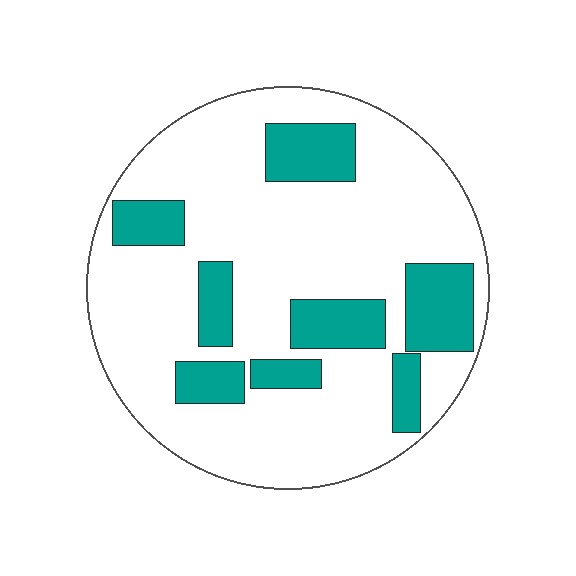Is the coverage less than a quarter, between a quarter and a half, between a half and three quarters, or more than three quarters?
Less than a quarter.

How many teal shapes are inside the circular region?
8.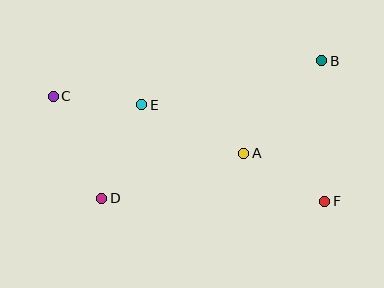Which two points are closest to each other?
Points C and E are closest to each other.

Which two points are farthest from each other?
Points C and F are farthest from each other.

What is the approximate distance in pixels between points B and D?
The distance between B and D is approximately 260 pixels.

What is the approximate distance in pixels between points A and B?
The distance between A and B is approximately 121 pixels.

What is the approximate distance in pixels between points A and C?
The distance between A and C is approximately 199 pixels.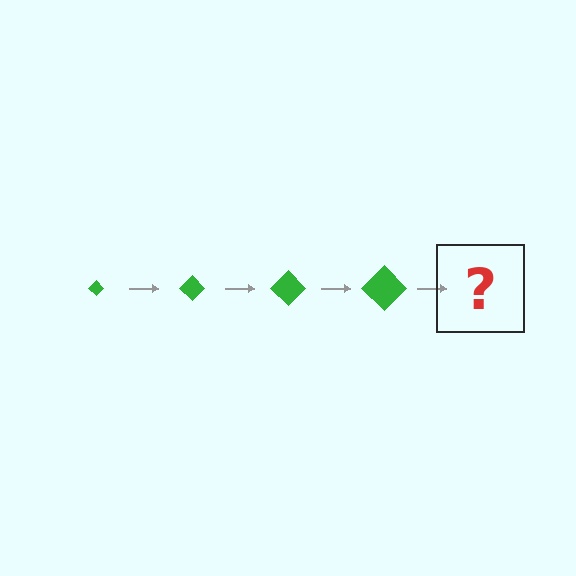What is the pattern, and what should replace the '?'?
The pattern is that the diamond gets progressively larger each step. The '?' should be a green diamond, larger than the previous one.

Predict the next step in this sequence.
The next step is a green diamond, larger than the previous one.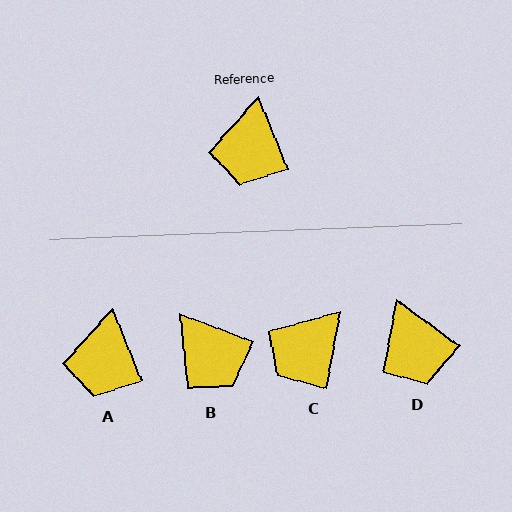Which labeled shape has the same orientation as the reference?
A.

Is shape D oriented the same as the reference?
No, it is off by about 32 degrees.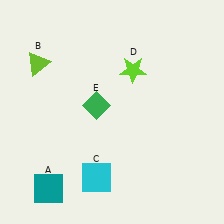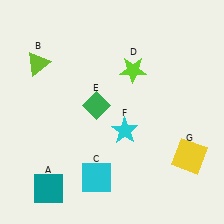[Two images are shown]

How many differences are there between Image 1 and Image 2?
There are 2 differences between the two images.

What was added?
A cyan star (F), a yellow square (G) were added in Image 2.